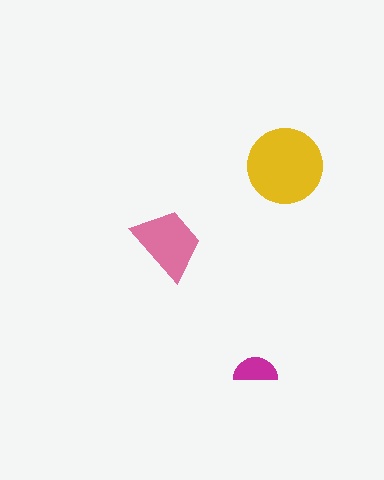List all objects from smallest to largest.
The magenta semicircle, the pink trapezoid, the yellow circle.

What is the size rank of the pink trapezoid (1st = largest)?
2nd.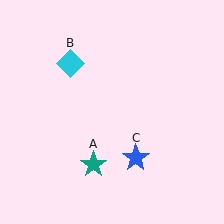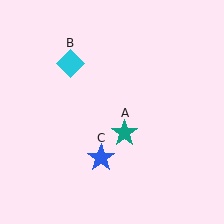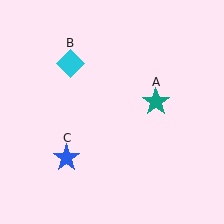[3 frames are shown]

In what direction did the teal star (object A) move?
The teal star (object A) moved up and to the right.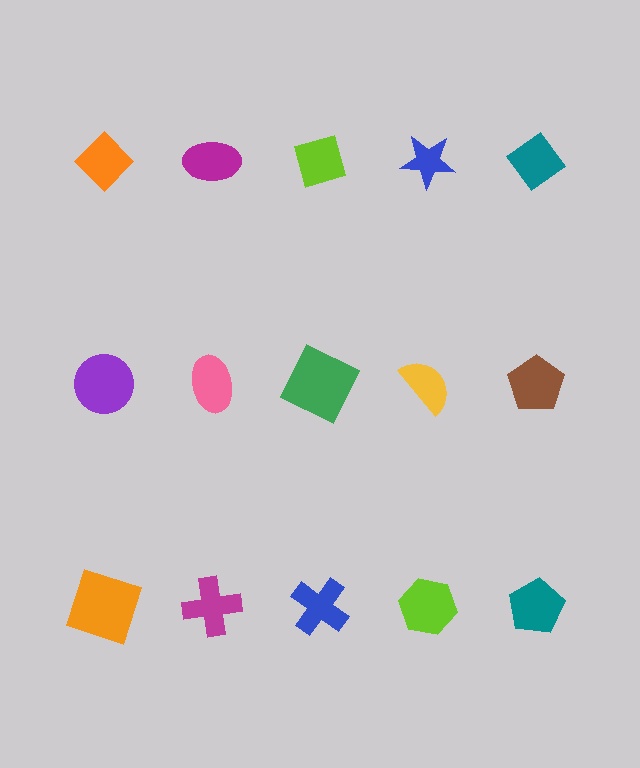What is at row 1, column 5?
A teal diamond.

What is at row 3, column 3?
A blue cross.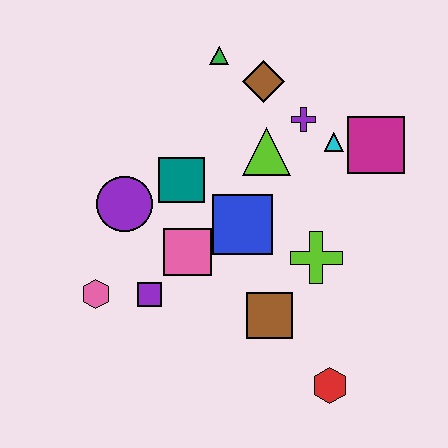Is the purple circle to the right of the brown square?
No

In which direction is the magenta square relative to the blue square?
The magenta square is to the right of the blue square.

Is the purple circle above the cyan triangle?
No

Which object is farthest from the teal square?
The red hexagon is farthest from the teal square.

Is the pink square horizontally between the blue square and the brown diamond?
No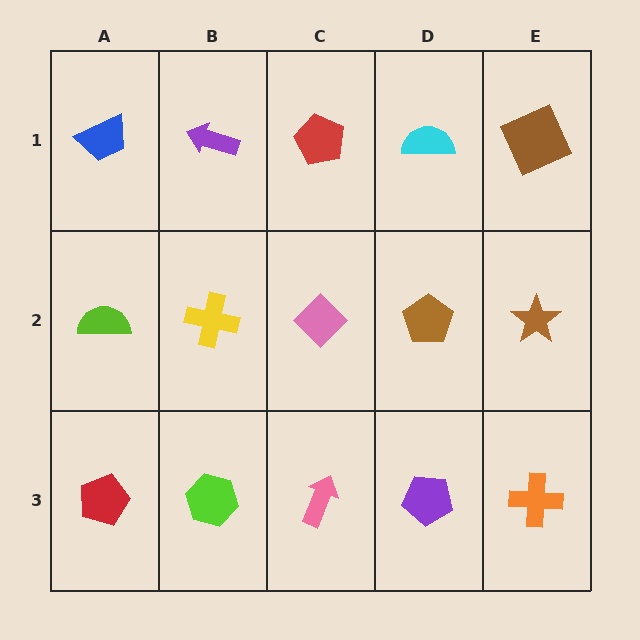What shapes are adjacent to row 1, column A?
A lime semicircle (row 2, column A), a purple arrow (row 1, column B).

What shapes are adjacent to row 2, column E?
A brown square (row 1, column E), an orange cross (row 3, column E), a brown pentagon (row 2, column D).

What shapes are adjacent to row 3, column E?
A brown star (row 2, column E), a purple pentagon (row 3, column D).